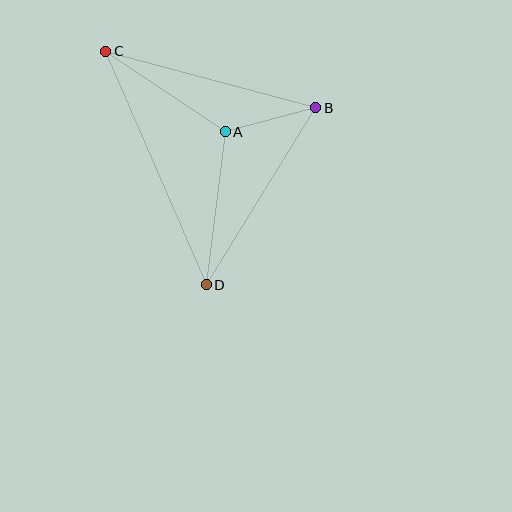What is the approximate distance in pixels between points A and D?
The distance between A and D is approximately 154 pixels.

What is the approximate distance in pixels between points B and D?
The distance between B and D is approximately 208 pixels.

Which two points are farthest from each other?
Points C and D are farthest from each other.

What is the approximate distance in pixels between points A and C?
The distance between A and C is approximately 144 pixels.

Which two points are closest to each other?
Points A and B are closest to each other.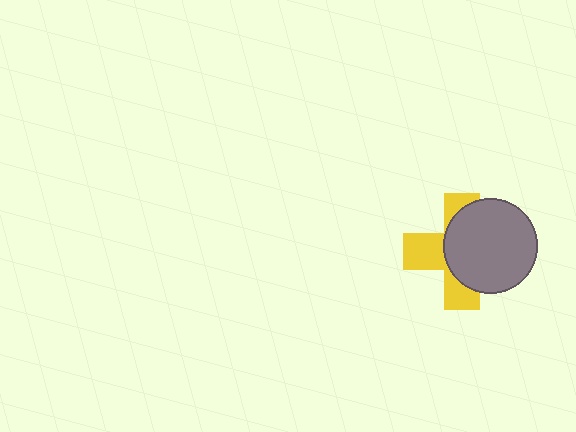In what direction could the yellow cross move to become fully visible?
The yellow cross could move left. That would shift it out from behind the gray circle entirely.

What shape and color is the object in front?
The object in front is a gray circle.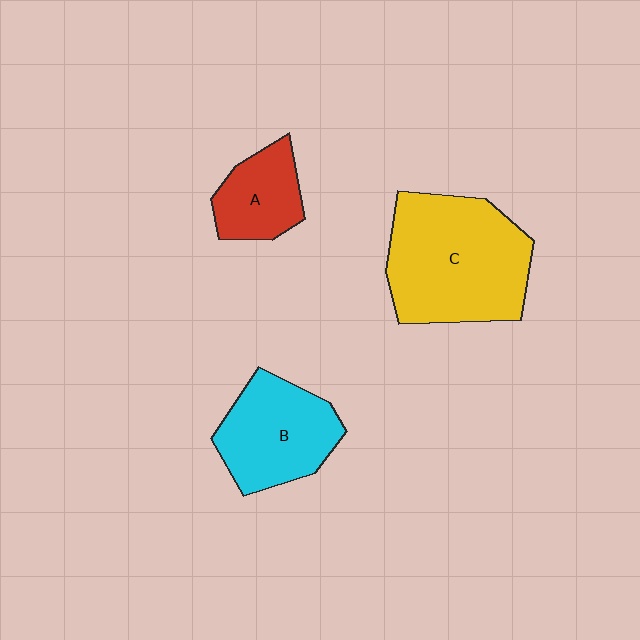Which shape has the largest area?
Shape C (yellow).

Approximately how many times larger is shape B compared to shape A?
Approximately 1.6 times.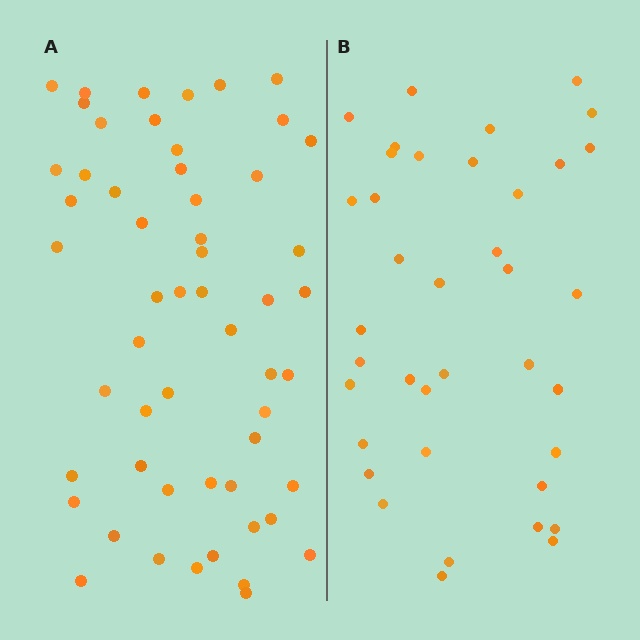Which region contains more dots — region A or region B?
Region A (the left region) has more dots.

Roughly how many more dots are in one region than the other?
Region A has approximately 15 more dots than region B.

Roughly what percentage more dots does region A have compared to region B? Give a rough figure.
About 45% more.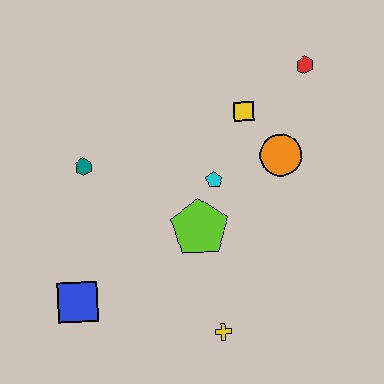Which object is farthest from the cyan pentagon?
The blue square is farthest from the cyan pentagon.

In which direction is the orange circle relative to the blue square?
The orange circle is to the right of the blue square.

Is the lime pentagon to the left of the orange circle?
Yes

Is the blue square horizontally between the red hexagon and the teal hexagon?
No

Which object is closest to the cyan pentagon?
The lime pentagon is closest to the cyan pentagon.